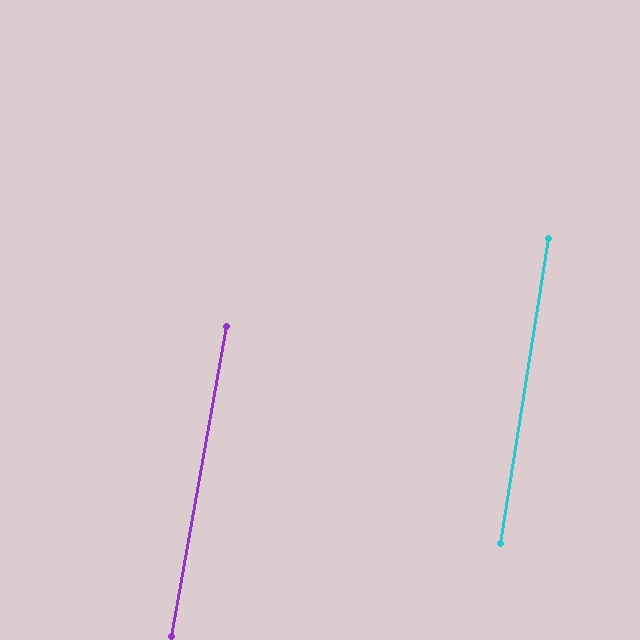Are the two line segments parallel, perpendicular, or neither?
Parallel — their directions differ by only 1.2°.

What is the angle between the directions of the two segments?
Approximately 1 degree.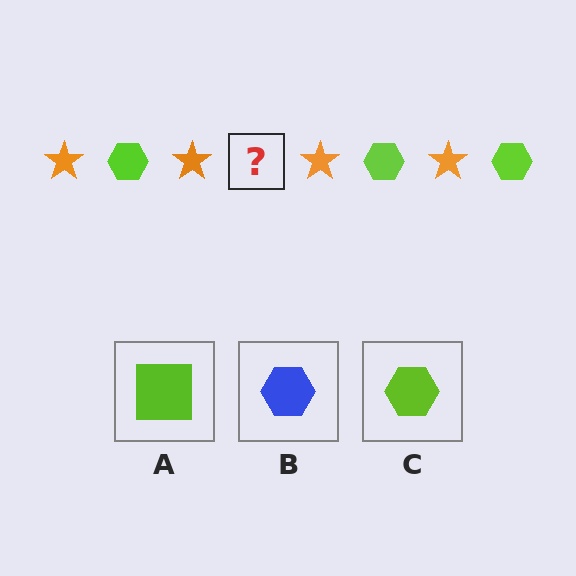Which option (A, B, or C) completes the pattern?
C.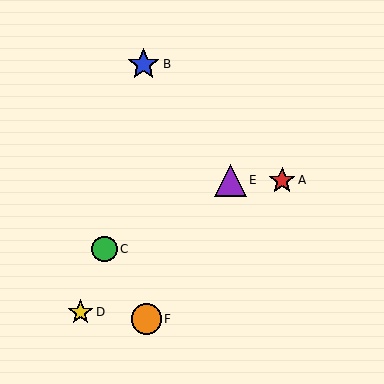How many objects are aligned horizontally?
2 objects (A, E) are aligned horizontally.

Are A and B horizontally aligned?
No, A is at y≈180 and B is at y≈64.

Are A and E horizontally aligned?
Yes, both are at y≈180.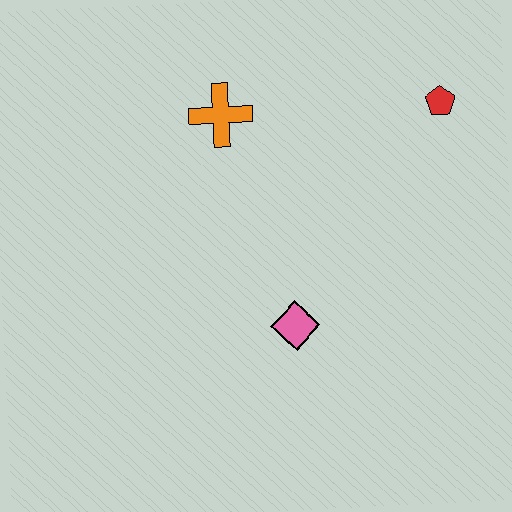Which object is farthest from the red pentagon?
The pink diamond is farthest from the red pentagon.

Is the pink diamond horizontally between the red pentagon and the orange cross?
Yes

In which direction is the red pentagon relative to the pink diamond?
The red pentagon is above the pink diamond.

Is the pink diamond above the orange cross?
No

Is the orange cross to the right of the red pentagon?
No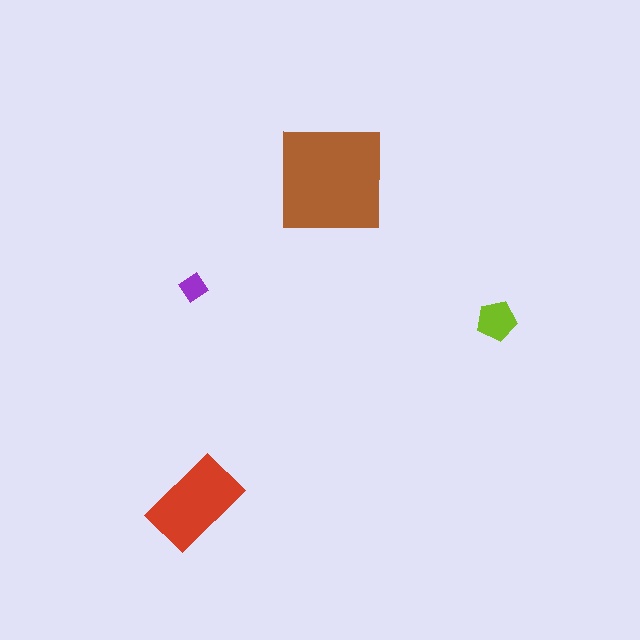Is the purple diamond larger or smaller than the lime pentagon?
Smaller.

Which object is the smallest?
The purple diamond.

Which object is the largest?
The brown square.